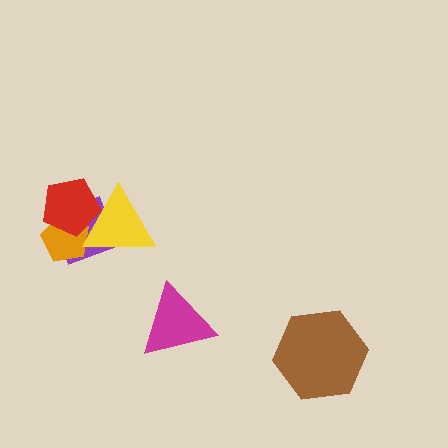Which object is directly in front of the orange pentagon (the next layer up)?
The yellow triangle is directly in front of the orange pentagon.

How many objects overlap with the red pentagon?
3 objects overlap with the red pentagon.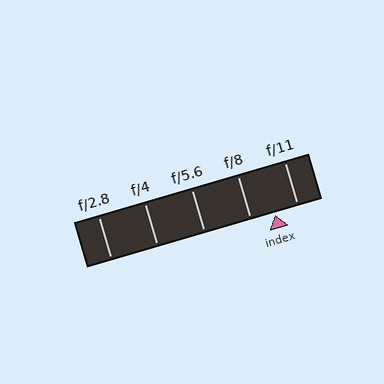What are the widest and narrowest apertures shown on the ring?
The widest aperture shown is f/2.8 and the narrowest is f/11.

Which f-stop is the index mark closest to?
The index mark is closest to f/11.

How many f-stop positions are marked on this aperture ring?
There are 5 f-stop positions marked.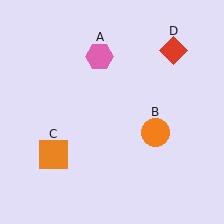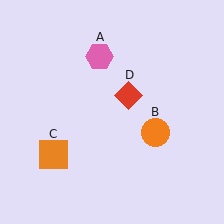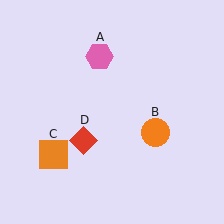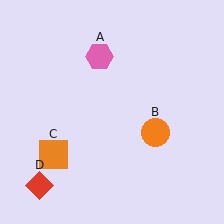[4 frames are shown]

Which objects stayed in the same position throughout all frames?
Pink hexagon (object A) and orange circle (object B) and orange square (object C) remained stationary.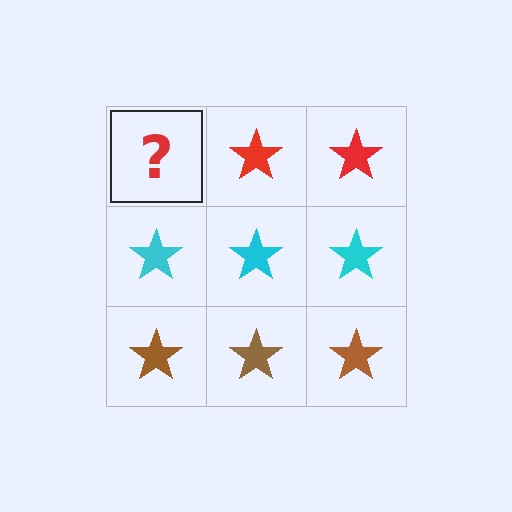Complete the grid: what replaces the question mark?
The question mark should be replaced with a red star.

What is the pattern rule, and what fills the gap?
The rule is that each row has a consistent color. The gap should be filled with a red star.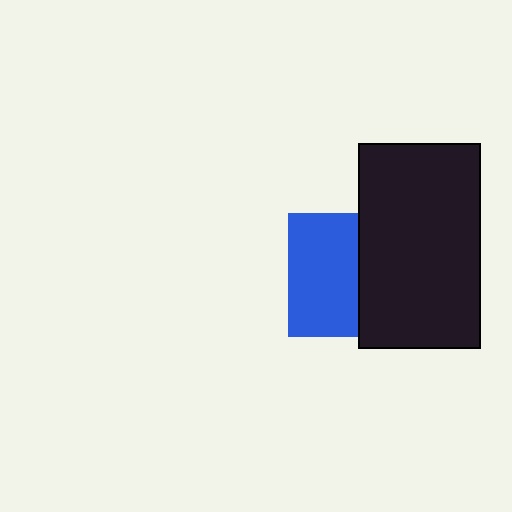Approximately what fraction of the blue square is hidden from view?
Roughly 44% of the blue square is hidden behind the black rectangle.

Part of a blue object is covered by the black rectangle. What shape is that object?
It is a square.